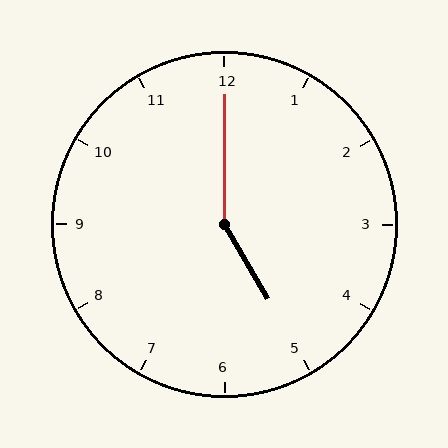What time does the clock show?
5:00.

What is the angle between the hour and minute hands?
Approximately 150 degrees.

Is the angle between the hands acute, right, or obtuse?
It is obtuse.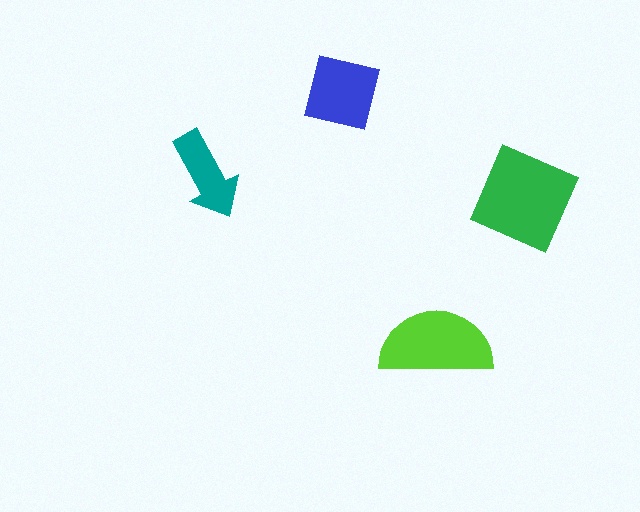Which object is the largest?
The green diamond.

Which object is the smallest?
The teal arrow.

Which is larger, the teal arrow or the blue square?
The blue square.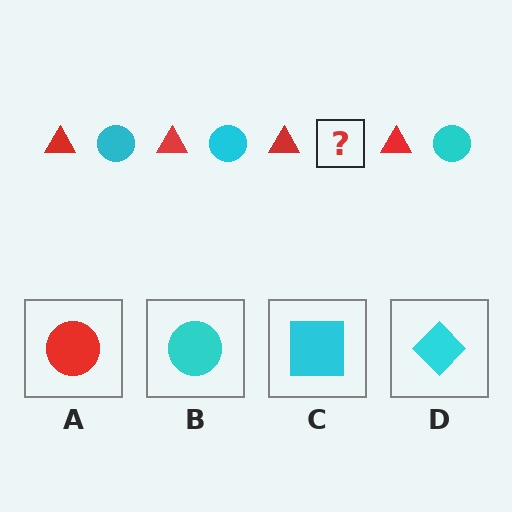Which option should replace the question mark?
Option B.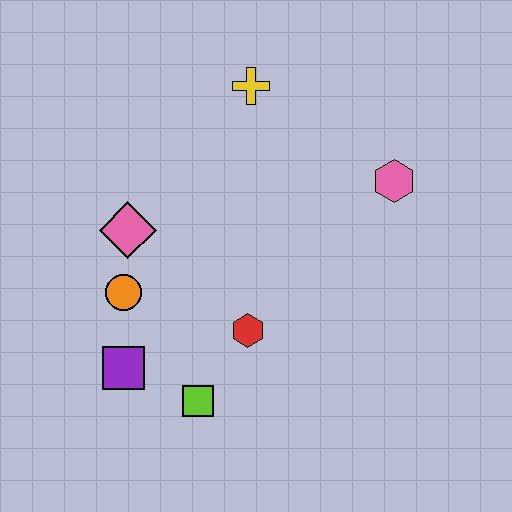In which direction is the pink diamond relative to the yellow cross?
The pink diamond is below the yellow cross.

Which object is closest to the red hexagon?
The lime square is closest to the red hexagon.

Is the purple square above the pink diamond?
No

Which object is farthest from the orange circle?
The pink hexagon is farthest from the orange circle.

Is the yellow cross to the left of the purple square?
No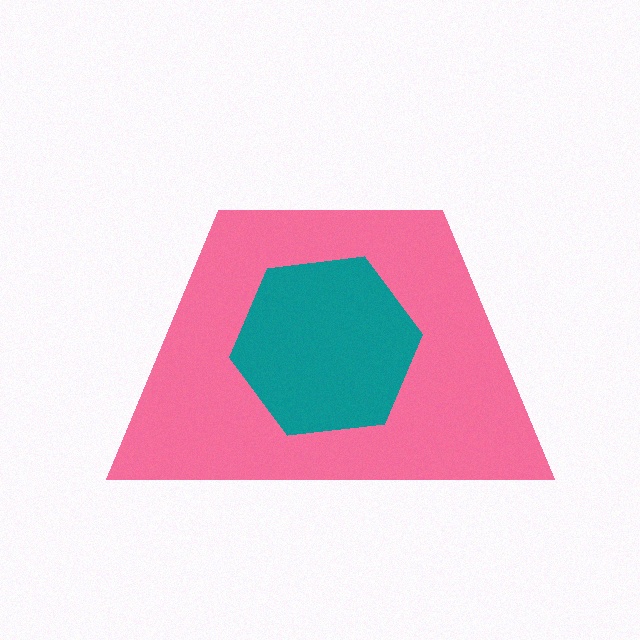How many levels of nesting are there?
2.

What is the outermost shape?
The pink trapezoid.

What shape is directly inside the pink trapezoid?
The teal hexagon.